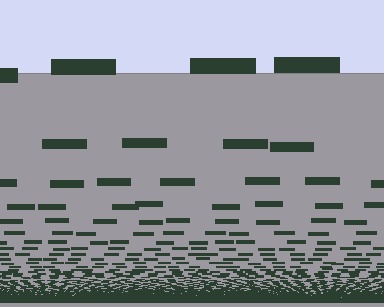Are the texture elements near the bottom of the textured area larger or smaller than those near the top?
Smaller. The gradient is inverted — elements near the bottom are smaller and denser.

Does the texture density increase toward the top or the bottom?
Density increases toward the bottom.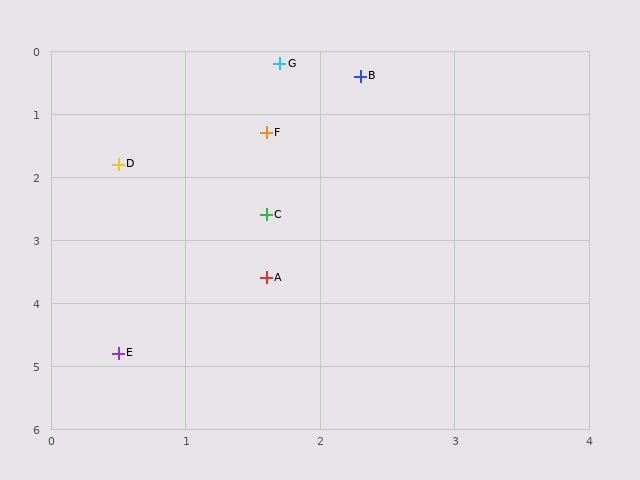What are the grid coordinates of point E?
Point E is at approximately (0.5, 4.8).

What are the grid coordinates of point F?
Point F is at approximately (1.6, 1.3).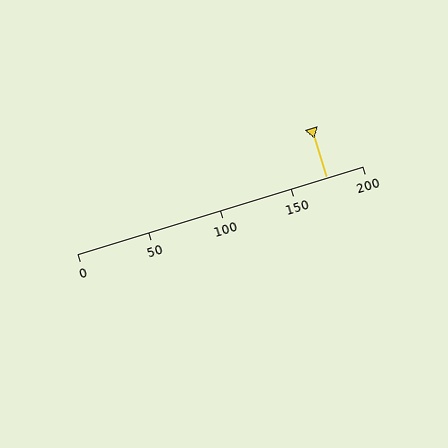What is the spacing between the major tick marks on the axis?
The major ticks are spaced 50 apart.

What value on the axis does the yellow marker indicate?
The marker indicates approximately 175.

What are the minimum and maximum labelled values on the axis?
The axis runs from 0 to 200.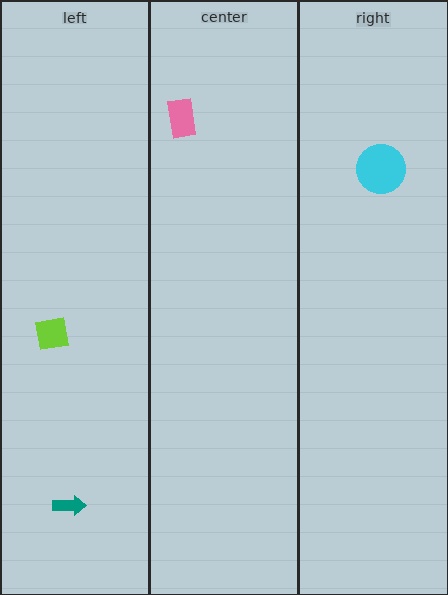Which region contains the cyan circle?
The right region.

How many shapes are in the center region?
1.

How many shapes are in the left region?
2.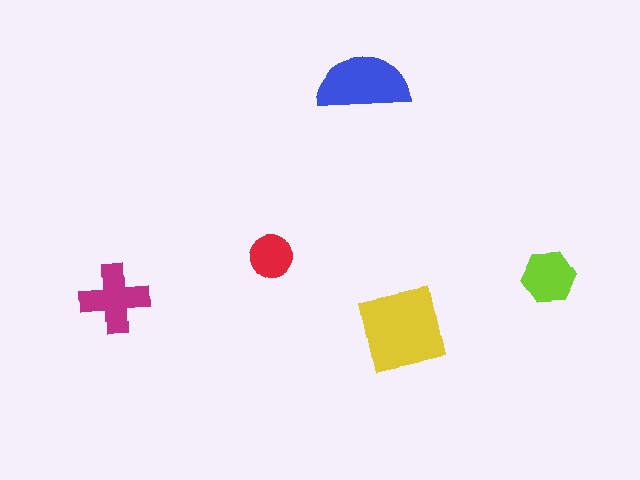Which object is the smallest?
The red circle.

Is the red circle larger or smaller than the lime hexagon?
Smaller.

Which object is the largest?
The yellow square.